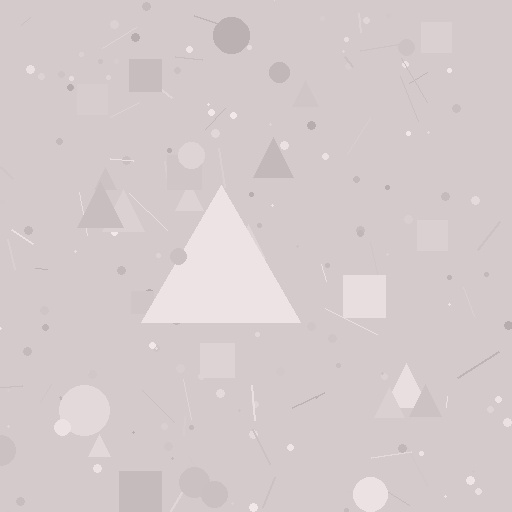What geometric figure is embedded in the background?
A triangle is embedded in the background.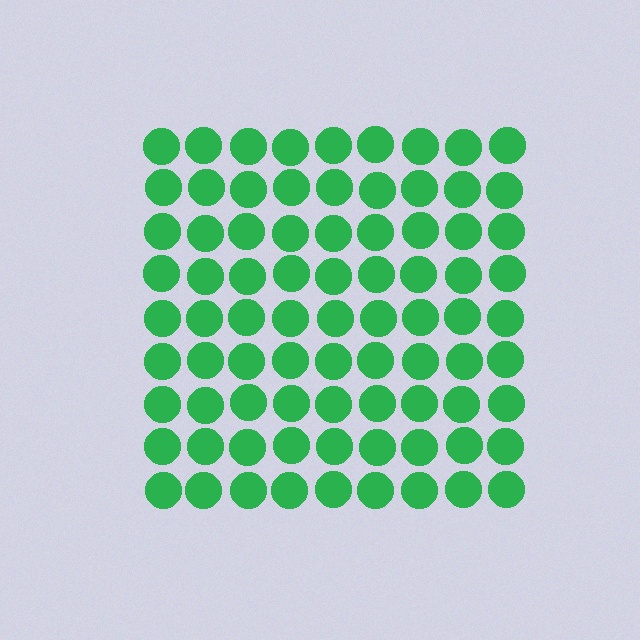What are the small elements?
The small elements are circles.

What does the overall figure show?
The overall figure shows a square.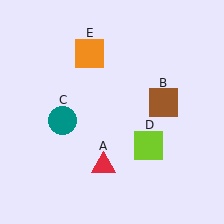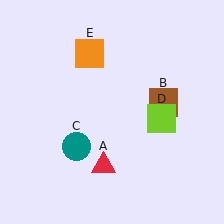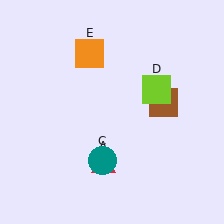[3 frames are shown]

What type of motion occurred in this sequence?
The teal circle (object C), lime square (object D) rotated counterclockwise around the center of the scene.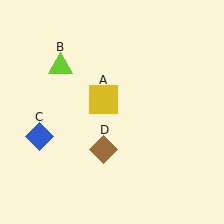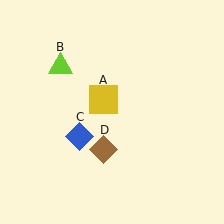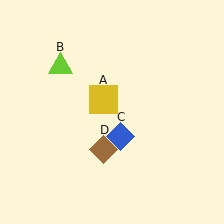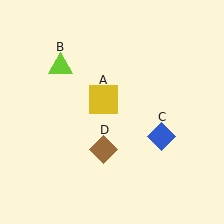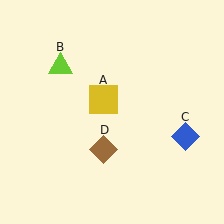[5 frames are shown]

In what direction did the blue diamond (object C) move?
The blue diamond (object C) moved right.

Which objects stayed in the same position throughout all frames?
Yellow square (object A) and lime triangle (object B) and brown diamond (object D) remained stationary.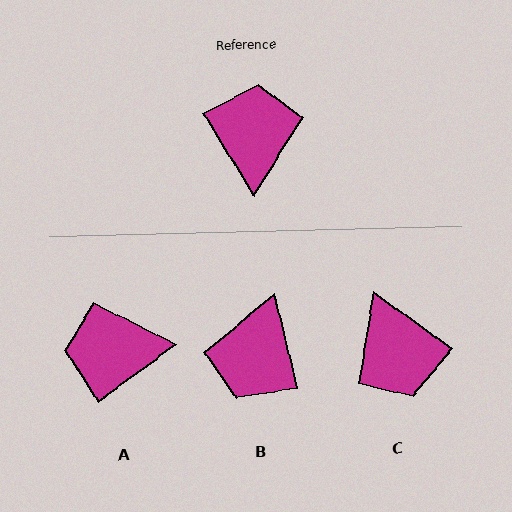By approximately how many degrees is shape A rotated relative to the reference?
Approximately 95 degrees counter-clockwise.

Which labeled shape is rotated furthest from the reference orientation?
B, about 162 degrees away.